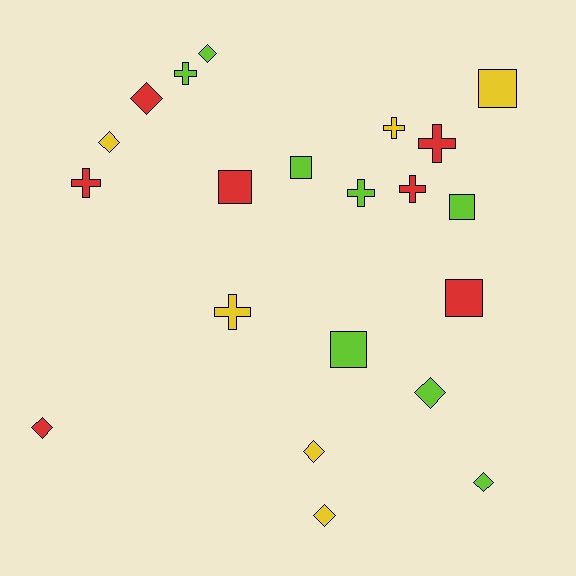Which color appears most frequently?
Lime, with 8 objects.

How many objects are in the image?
There are 21 objects.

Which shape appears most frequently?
Diamond, with 8 objects.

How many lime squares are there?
There are 3 lime squares.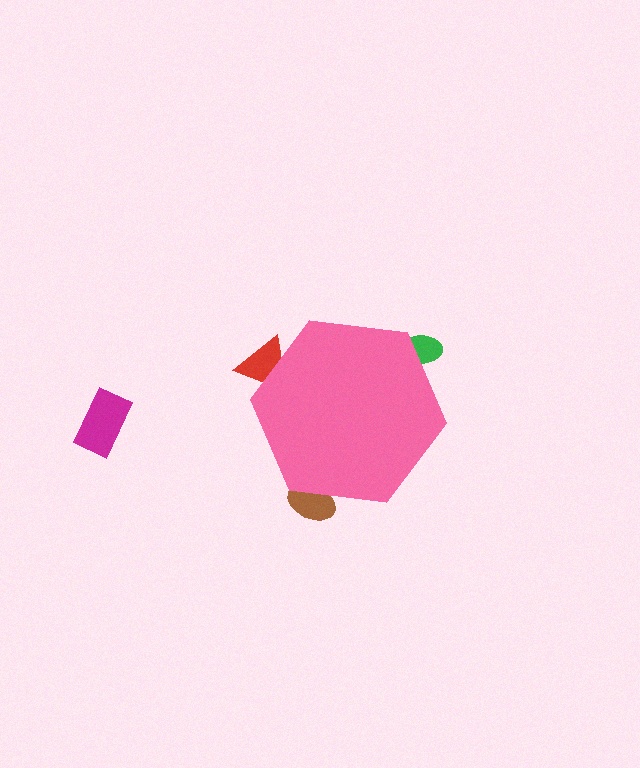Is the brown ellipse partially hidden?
Yes, the brown ellipse is partially hidden behind the pink hexagon.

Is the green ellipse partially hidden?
Yes, the green ellipse is partially hidden behind the pink hexagon.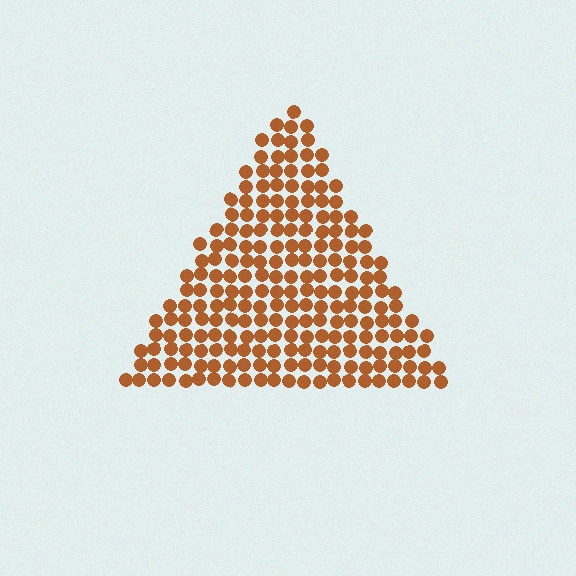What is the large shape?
The large shape is a triangle.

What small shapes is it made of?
It is made of small circles.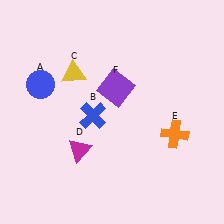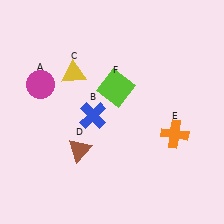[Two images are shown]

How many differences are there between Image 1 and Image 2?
There are 3 differences between the two images.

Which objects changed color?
A changed from blue to magenta. D changed from magenta to brown. F changed from purple to lime.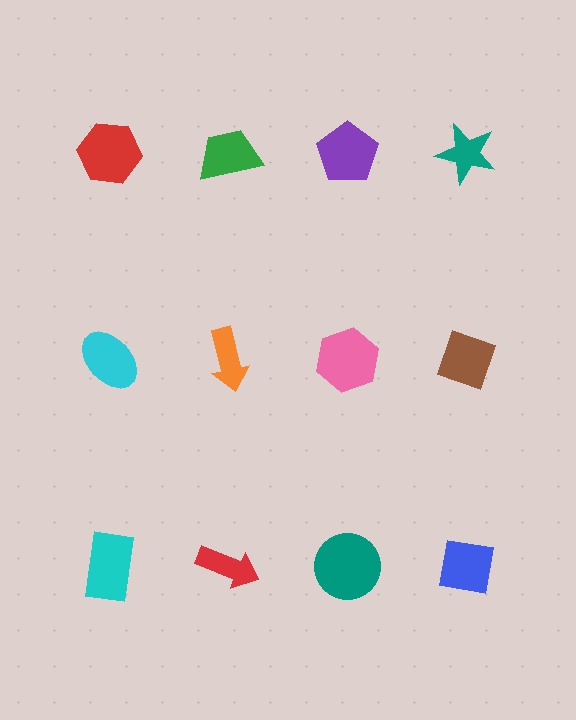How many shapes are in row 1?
4 shapes.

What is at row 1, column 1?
A red hexagon.